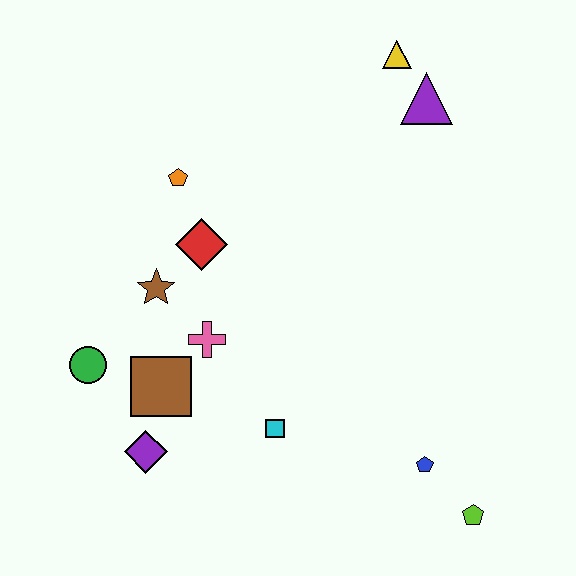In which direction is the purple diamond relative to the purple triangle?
The purple diamond is below the purple triangle.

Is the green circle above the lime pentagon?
Yes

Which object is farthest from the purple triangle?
The purple diamond is farthest from the purple triangle.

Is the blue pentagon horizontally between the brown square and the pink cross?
No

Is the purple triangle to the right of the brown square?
Yes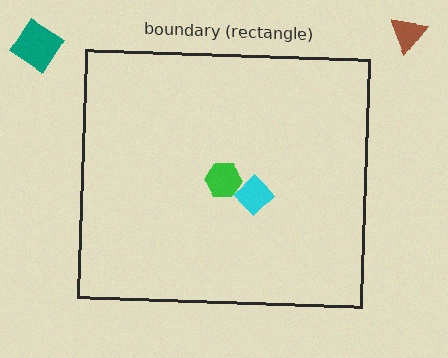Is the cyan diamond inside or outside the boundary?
Inside.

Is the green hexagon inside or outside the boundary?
Inside.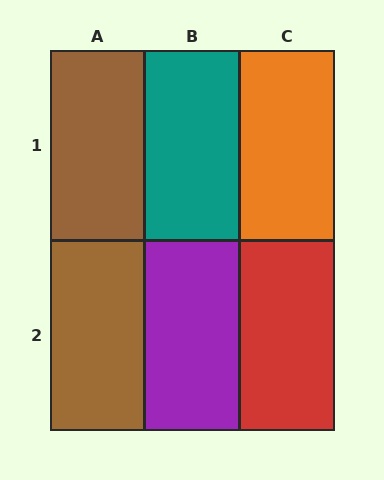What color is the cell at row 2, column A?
Brown.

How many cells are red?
1 cell is red.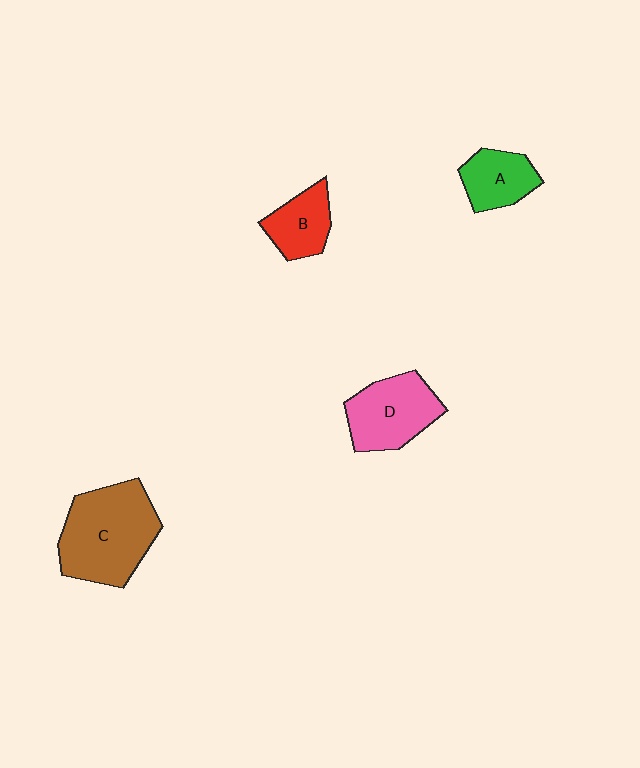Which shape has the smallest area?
Shape B (red).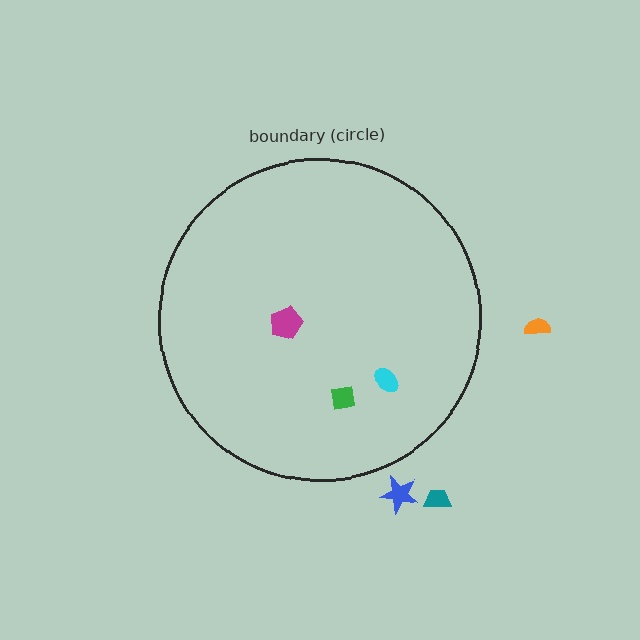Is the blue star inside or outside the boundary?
Outside.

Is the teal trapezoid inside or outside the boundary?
Outside.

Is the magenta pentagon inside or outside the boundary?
Inside.